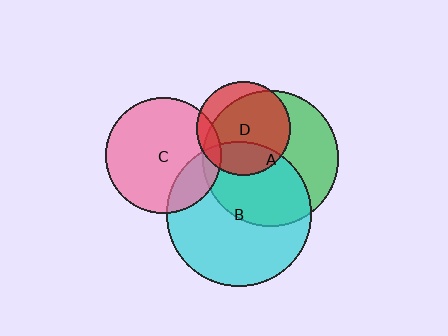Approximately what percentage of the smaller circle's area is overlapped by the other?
Approximately 10%.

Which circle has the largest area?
Circle B (cyan).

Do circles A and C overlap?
Yes.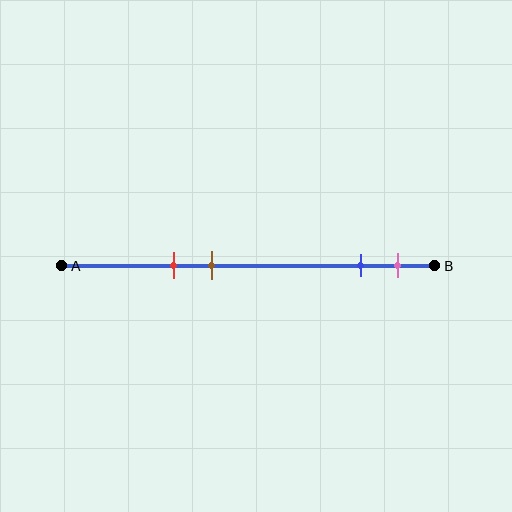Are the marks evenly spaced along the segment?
No, the marks are not evenly spaced.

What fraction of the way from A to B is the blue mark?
The blue mark is approximately 80% (0.8) of the way from A to B.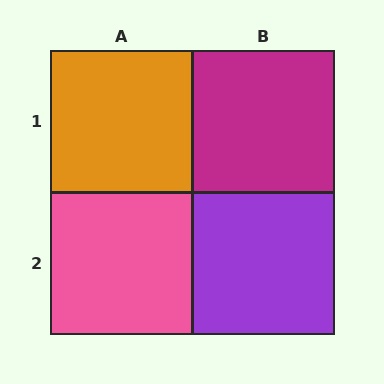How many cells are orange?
1 cell is orange.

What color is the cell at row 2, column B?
Purple.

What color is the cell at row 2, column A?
Pink.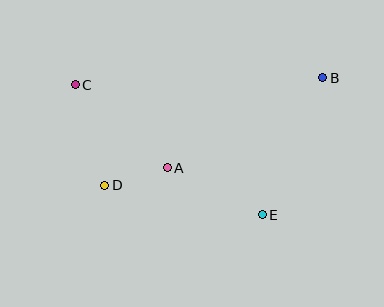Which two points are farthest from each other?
Points B and C are farthest from each other.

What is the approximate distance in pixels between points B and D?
The distance between B and D is approximately 243 pixels.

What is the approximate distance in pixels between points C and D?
The distance between C and D is approximately 105 pixels.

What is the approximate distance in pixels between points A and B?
The distance between A and B is approximately 180 pixels.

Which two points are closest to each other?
Points A and D are closest to each other.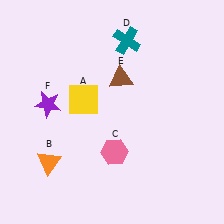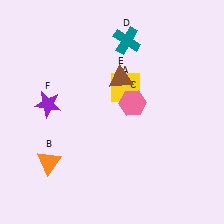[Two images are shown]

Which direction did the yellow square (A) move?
The yellow square (A) moved right.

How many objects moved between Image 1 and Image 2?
2 objects moved between the two images.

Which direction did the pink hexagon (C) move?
The pink hexagon (C) moved up.